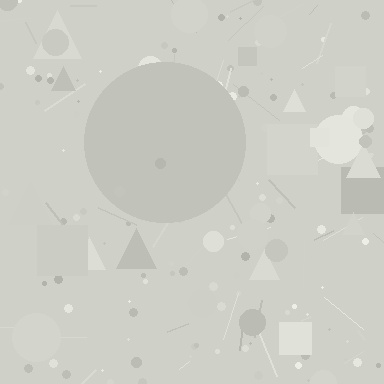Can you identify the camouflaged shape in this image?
The camouflaged shape is a circle.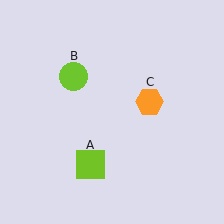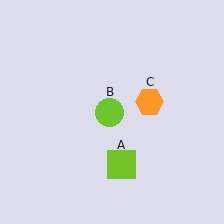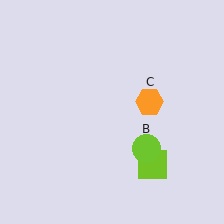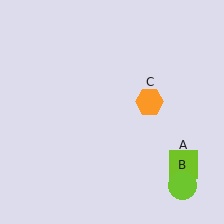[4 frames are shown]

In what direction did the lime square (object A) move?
The lime square (object A) moved right.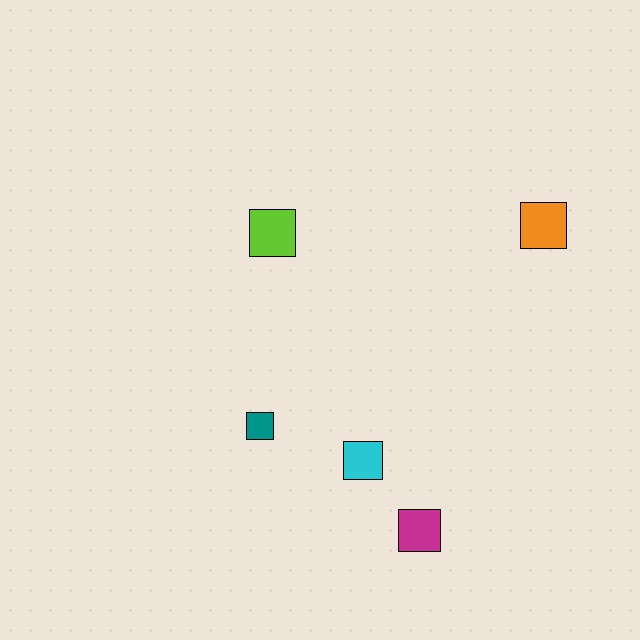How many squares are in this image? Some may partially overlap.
There are 5 squares.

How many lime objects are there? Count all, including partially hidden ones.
There is 1 lime object.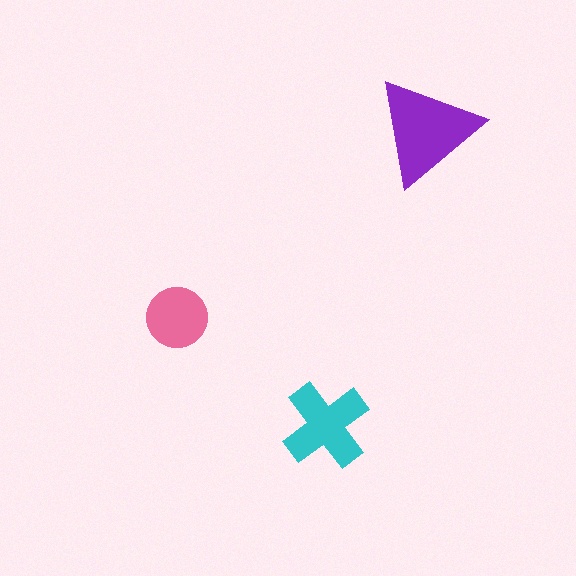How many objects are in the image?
There are 3 objects in the image.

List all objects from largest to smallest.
The purple triangle, the cyan cross, the pink circle.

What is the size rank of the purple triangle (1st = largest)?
1st.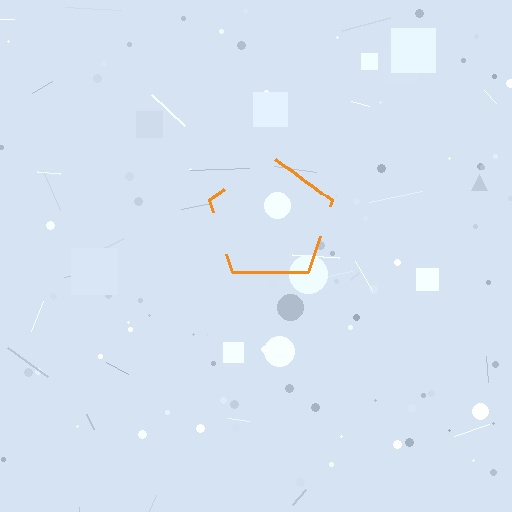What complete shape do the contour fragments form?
The contour fragments form a pentagon.